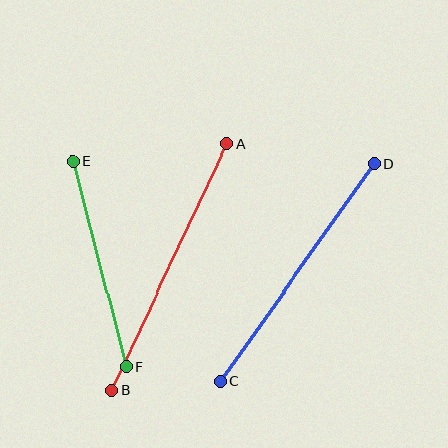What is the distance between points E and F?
The distance is approximately 212 pixels.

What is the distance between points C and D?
The distance is approximately 267 pixels.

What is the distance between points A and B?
The distance is approximately 272 pixels.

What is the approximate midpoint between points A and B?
The midpoint is at approximately (170, 267) pixels.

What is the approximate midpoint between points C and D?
The midpoint is at approximately (297, 272) pixels.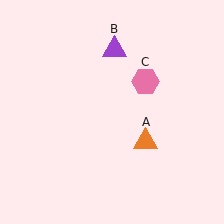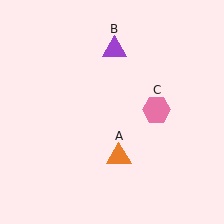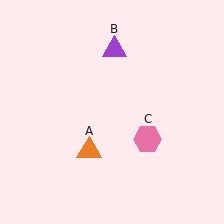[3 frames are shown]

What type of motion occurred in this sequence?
The orange triangle (object A), pink hexagon (object C) rotated clockwise around the center of the scene.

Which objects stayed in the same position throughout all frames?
Purple triangle (object B) remained stationary.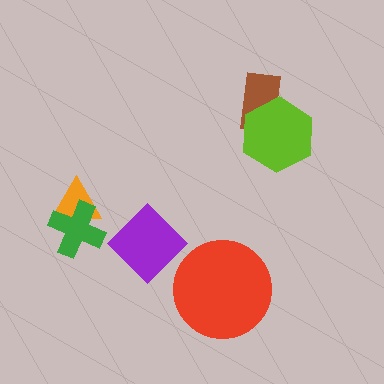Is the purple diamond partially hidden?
No, no other shape covers it.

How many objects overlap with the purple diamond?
0 objects overlap with the purple diamond.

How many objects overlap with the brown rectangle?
1 object overlaps with the brown rectangle.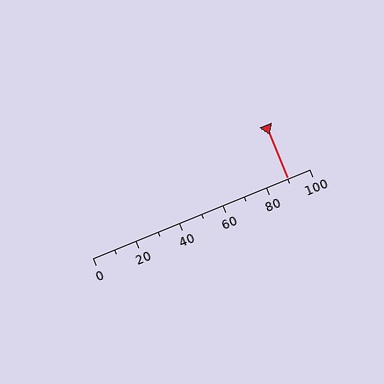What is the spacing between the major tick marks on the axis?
The major ticks are spaced 20 apart.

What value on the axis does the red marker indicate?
The marker indicates approximately 90.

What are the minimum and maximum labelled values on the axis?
The axis runs from 0 to 100.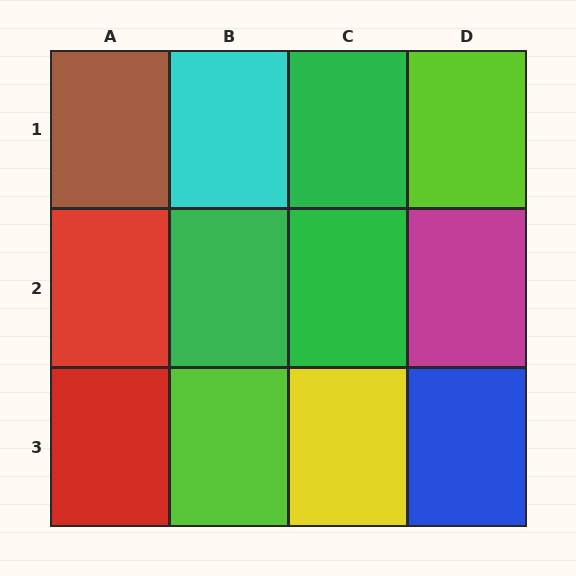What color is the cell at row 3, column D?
Blue.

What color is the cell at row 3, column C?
Yellow.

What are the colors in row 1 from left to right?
Brown, cyan, green, lime.